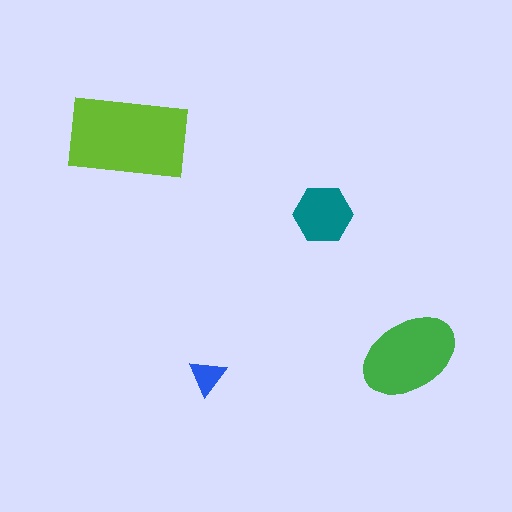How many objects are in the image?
There are 4 objects in the image.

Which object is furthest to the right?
The green ellipse is rightmost.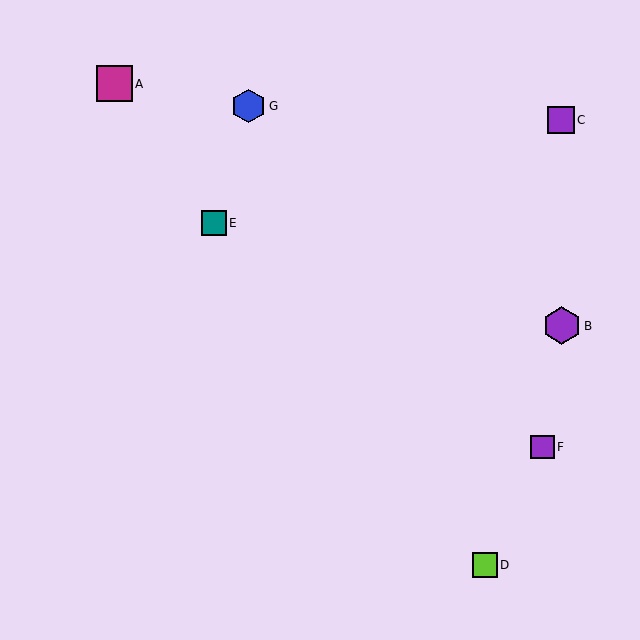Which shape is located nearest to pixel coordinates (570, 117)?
The purple square (labeled C) at (561, 120) is nearest to that location.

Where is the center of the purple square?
The center of the purple square is at (543, 447).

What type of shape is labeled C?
Shape C is a purple square.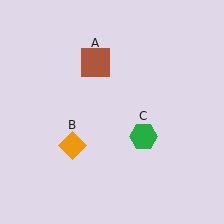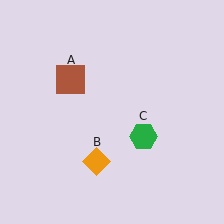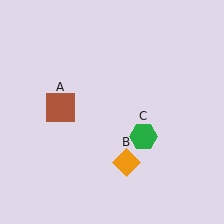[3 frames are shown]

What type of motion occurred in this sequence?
The brown square (object A), orange diamond (object B) rotated counterclockwise around the center of the scene.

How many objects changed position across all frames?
2 objects changed position: brown square (object A), orange diamond (object B).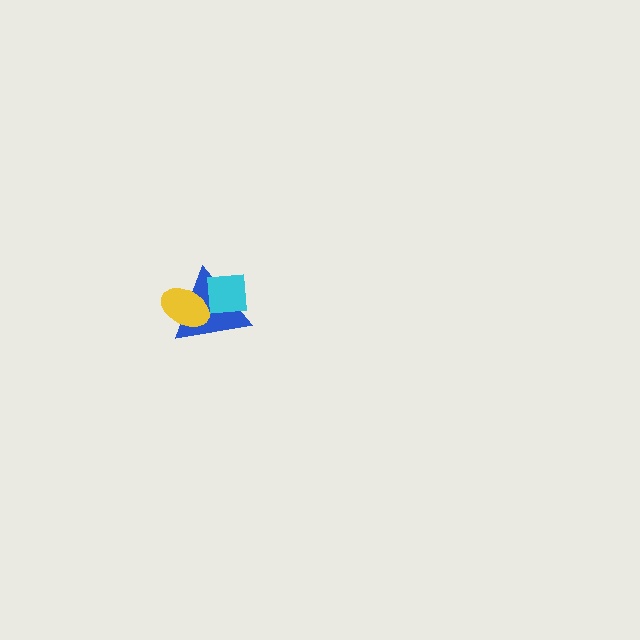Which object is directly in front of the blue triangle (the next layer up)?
The cyan square is directly in front of the blue triangle.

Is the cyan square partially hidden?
Yes, it is partially covered by another shape.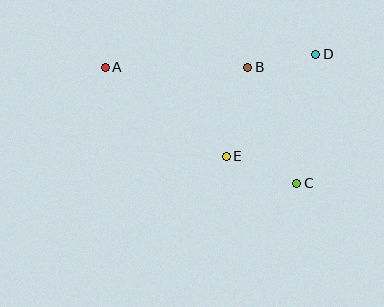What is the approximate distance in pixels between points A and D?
The distance between A and D is approximately 211 pixels.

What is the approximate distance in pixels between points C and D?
The distance between C and D is approximately 131 pixels.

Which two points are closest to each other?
Points B and D are closest to each other.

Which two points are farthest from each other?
Points A and C are farthest from each other.